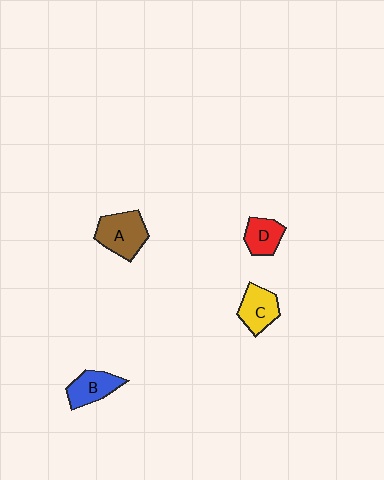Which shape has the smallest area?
Shape D (red).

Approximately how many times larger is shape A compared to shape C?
Approximately 1.3 times.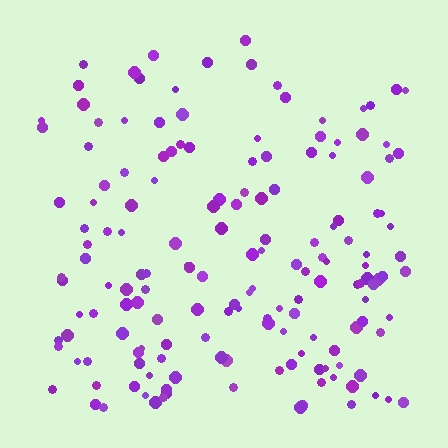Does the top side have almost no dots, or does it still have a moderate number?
Still a moderate number, just noticeably fewer than the bottom.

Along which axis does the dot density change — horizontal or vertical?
Vertical.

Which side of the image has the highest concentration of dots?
The bottom.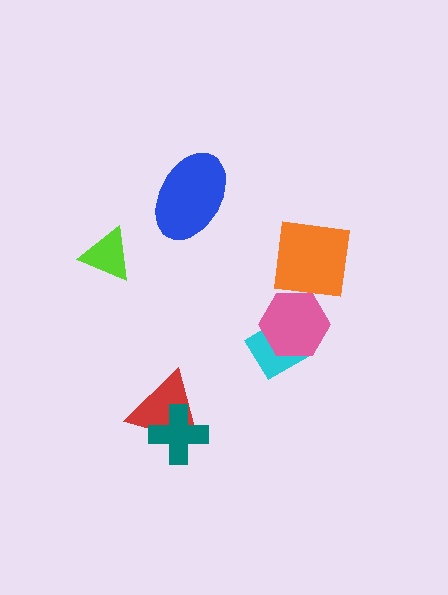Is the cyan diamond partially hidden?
Yes, it is partially covered by another shape.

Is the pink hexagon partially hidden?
No, no other shape covers it.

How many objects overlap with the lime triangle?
0 objects overlap with the lime triangle.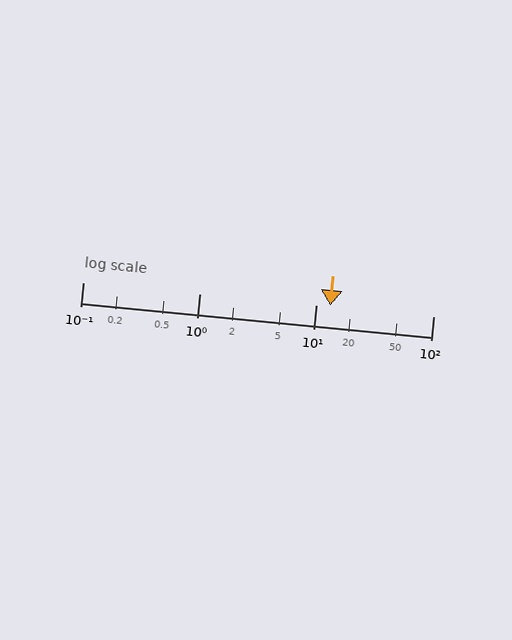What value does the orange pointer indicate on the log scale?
The pointer indicates approximately 13.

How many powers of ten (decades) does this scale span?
The scale spans 3 decades, from 0.1 to 100.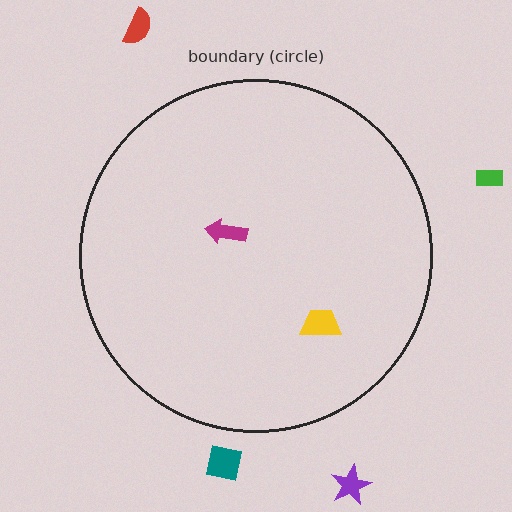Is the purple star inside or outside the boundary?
Outside.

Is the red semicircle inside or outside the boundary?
Outside.